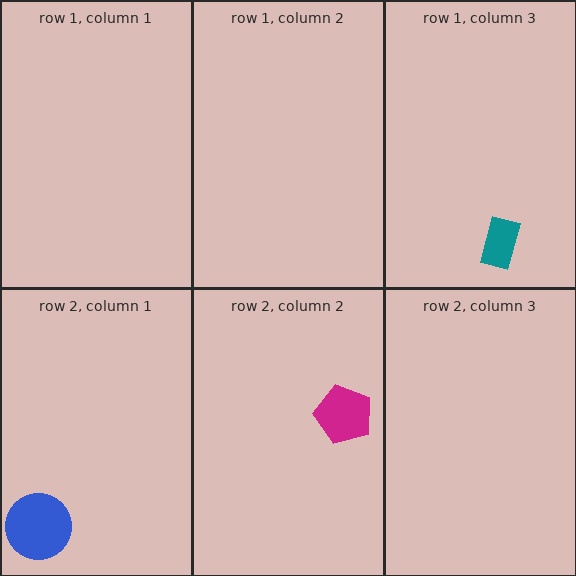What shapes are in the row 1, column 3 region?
The teal rectangle.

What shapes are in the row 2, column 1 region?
The blue circle.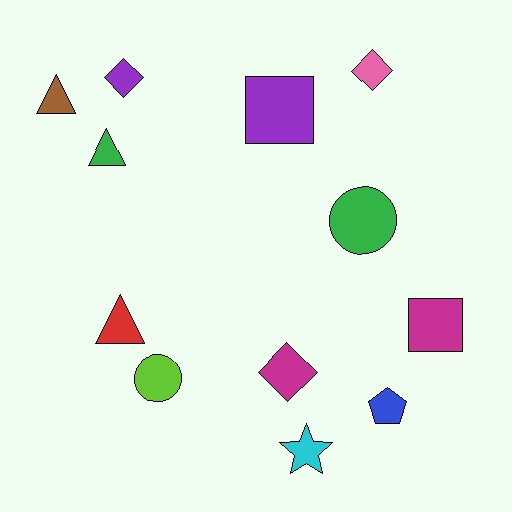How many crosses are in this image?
There are no crosses.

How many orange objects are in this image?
There are no orange objects.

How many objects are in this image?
There are 12 objects.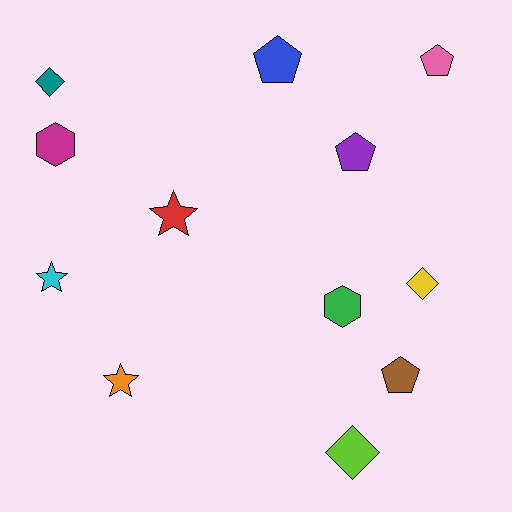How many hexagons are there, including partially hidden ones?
There are 2 hexagons.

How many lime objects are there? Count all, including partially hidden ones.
There is 1 lime object.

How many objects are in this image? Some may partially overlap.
There are 12 objects.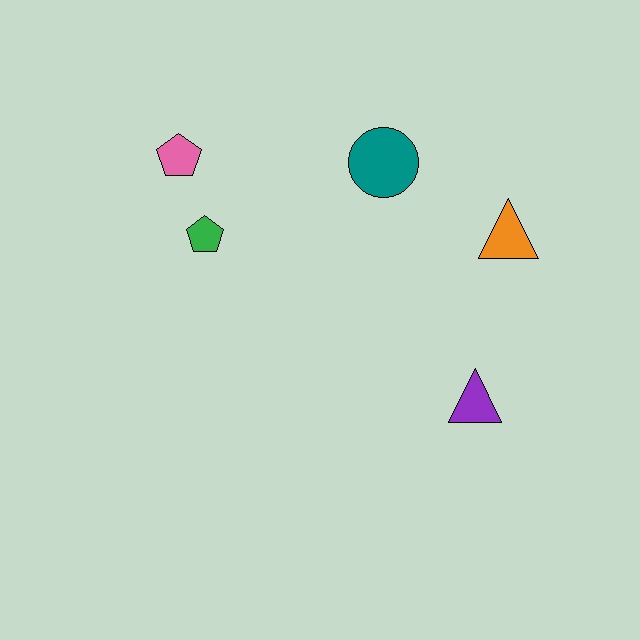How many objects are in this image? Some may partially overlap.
There are 5 objects.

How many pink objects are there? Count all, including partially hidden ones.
There is 1 pink object.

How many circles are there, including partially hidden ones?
There is 1 circle.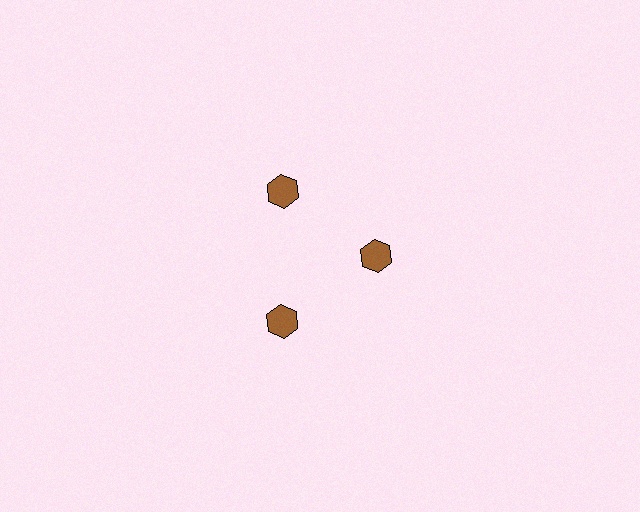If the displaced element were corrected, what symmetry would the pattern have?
It would have 3-fold rotational symmetry — the pattern would map onto itself every 120 degrees.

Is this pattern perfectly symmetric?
No. The 3 brown hexagons are arranged in a ring, but one element near the 3 o'clock position is pulled inward toward the center, breaking the 3-fold rotational symmetry.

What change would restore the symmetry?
The symmetry would be restored by moving it outward, back onto the ring so that all 3 hexagons sit at equal angles and equal distance from the center.